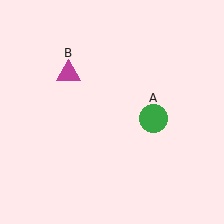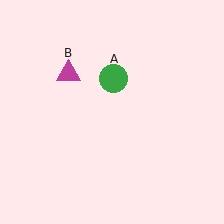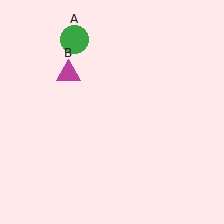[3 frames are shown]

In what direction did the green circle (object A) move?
The green circle (object A) moved up and to the left.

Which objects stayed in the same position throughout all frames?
Magenta triangle (object B) remained stationary.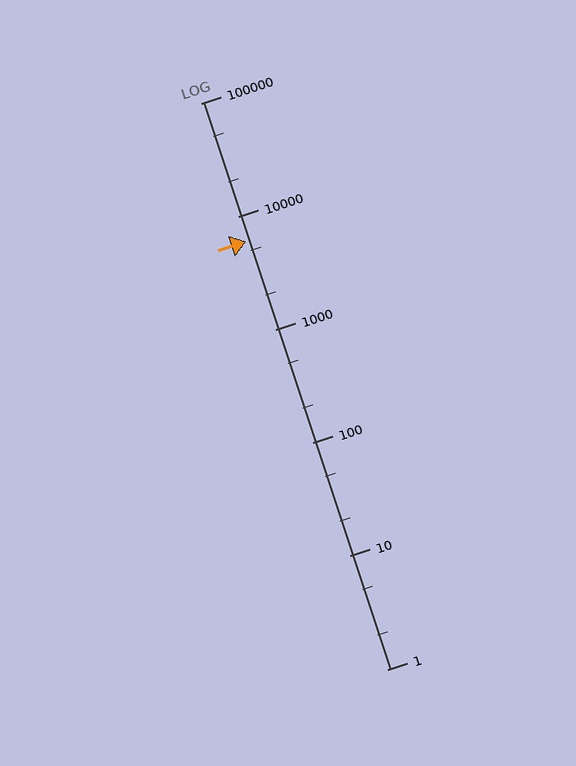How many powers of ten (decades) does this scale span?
The scale spans 5 decades, from 1 to 100000.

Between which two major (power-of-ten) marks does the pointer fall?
The pointer is between 1000 and 10000.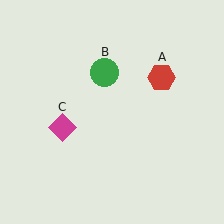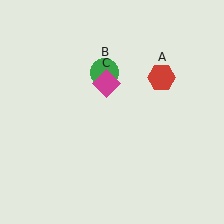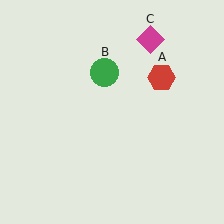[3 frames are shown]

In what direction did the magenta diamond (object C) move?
The magenta diamond (object C) moved up and to the right.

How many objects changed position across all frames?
1 object changed position: magenta diamond (object C).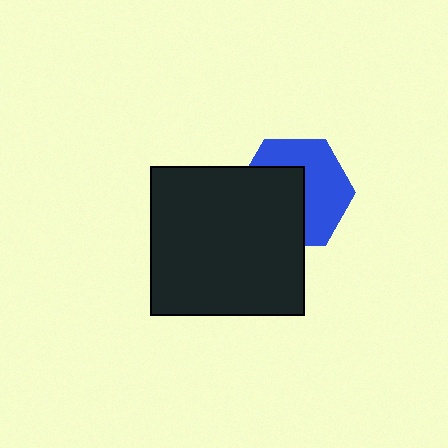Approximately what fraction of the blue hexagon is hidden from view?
Roughly 49% of the blue hexagon is hidden behind the black rectangle.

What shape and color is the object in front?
The object in front is a black rectangle.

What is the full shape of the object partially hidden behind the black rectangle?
The partially hidden object is a blue hexagon.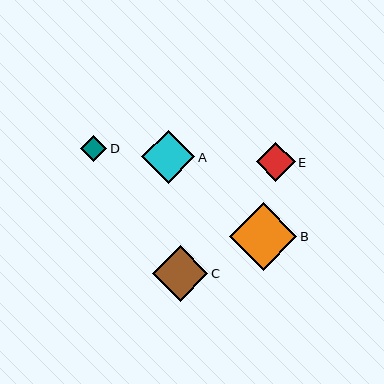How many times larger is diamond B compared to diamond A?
Diamond B is approximately 1.3 times the size of diamond A.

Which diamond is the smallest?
Diamond D is the smallest with a size of approximately 26 pixels.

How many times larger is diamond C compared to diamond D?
Diamond C is approximately 2.1 times the size of diamond D.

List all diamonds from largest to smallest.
From largest to smallest: B, C, A, E, D.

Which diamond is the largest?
Diamond B is the largest with a size of approximately 67 pixels.